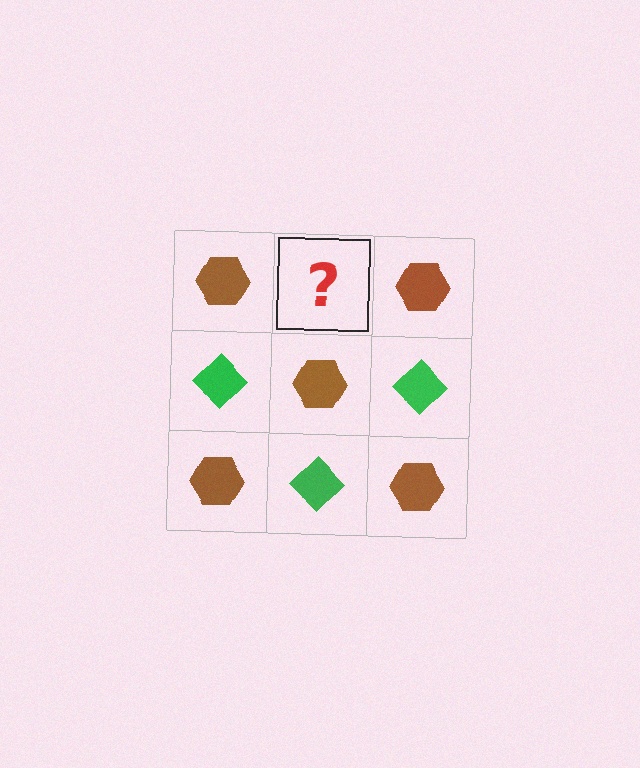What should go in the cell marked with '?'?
The missing cell should contain a green diamond.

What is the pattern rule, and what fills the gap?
The rule is that it alternates brown hexagon and green diamond in a checkerboard pattern. The gap should be filled with a green diamond.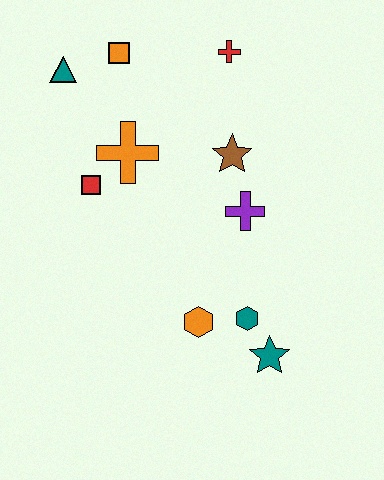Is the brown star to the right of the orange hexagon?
Yes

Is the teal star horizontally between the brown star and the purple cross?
No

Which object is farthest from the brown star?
The teal star is farthest from the brown star.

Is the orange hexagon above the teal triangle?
No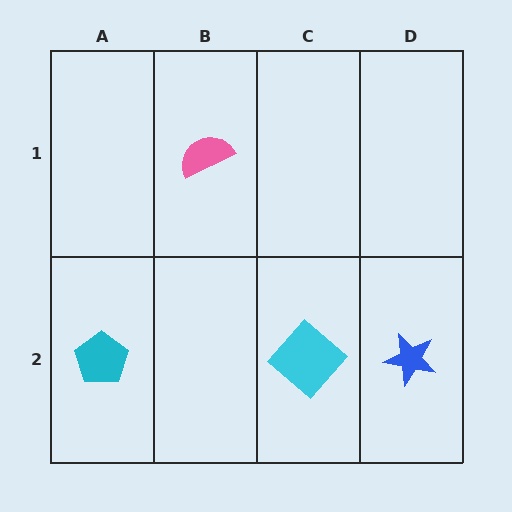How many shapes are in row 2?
3 shapes.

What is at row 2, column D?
A blue star.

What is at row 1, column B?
A pink semicircle.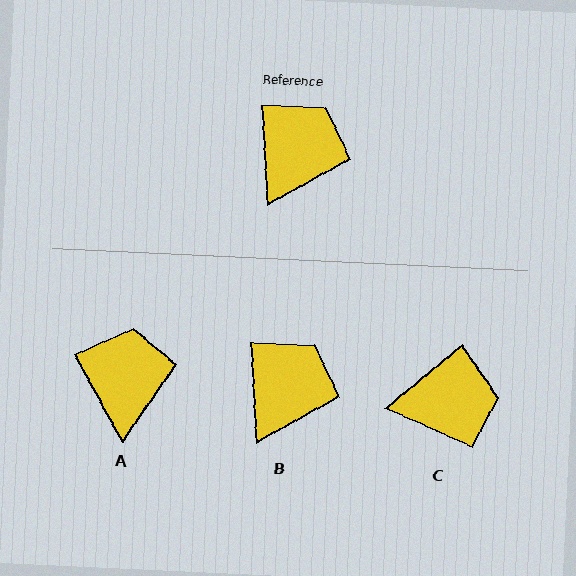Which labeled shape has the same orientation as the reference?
B.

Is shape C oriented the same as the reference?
No, it is off by about 53 degrees.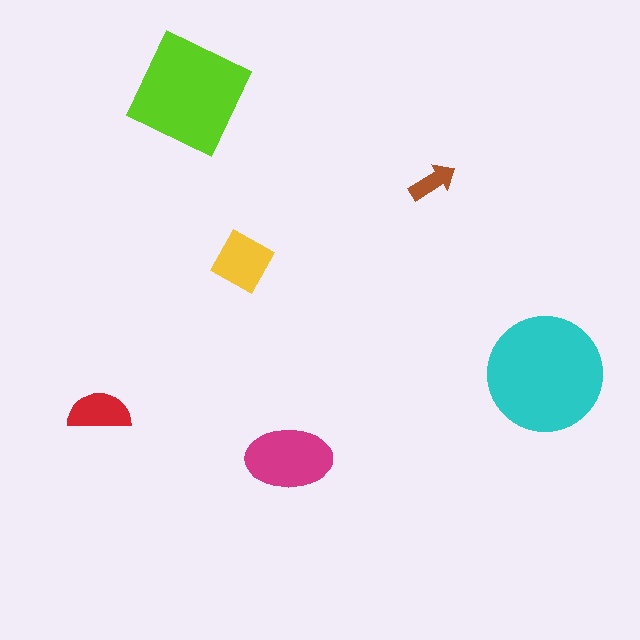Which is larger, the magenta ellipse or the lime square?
The lime square.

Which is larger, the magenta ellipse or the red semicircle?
The magenta ellipse.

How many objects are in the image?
There are 6 objects in the image.